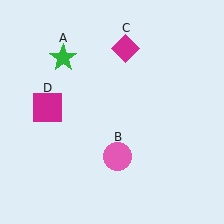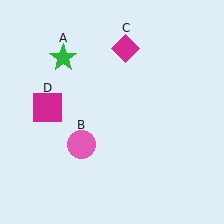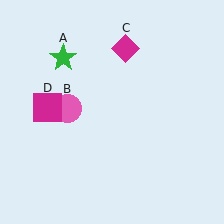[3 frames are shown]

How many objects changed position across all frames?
1 object changed position: pink circle (object B).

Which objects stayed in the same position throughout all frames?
Green star (object A) and magenta diamond (object C) and magenta square (object D) remained stationary.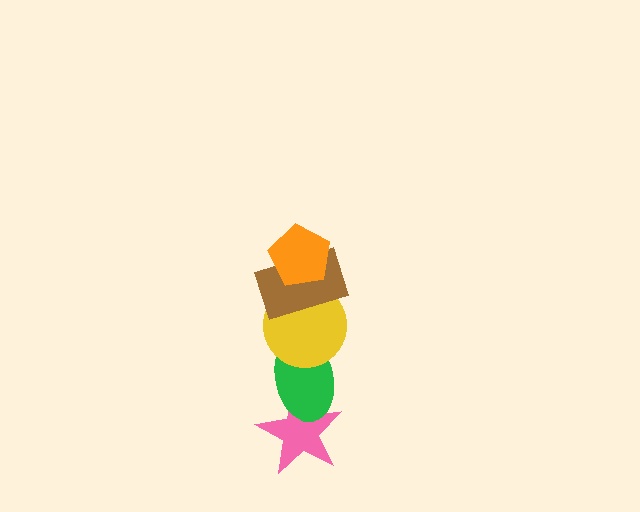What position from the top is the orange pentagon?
The orange pentagon is 1st from the top.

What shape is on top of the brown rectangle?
The orange pentagon is on top of the brown rectangle.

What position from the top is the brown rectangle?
The brown rectangle is 2nd from the top.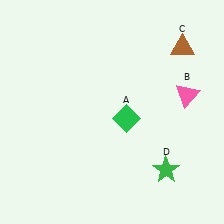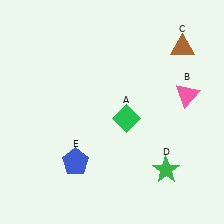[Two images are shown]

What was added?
A blue pentagon (E) was added in Image 2.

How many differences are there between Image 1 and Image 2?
There is 1 difference between the two images.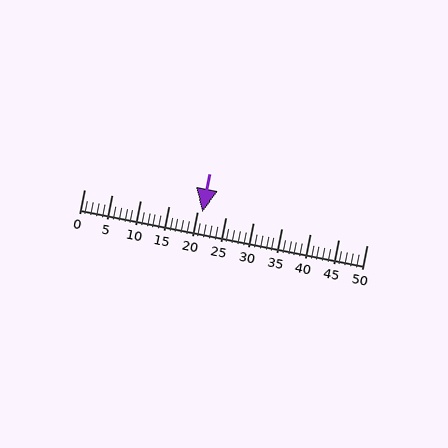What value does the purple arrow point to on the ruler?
The purple arrow points to approximately 21.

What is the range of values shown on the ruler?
The ruler shows values from 0 to 50.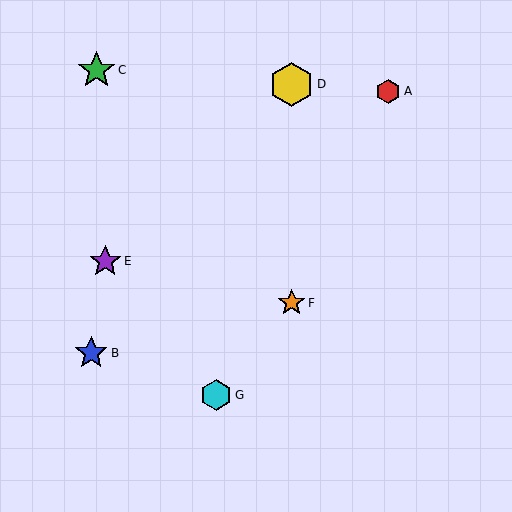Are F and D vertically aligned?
Yes, both are at x≈292.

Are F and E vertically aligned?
No, F is at x≈292 and E is at x≈105.